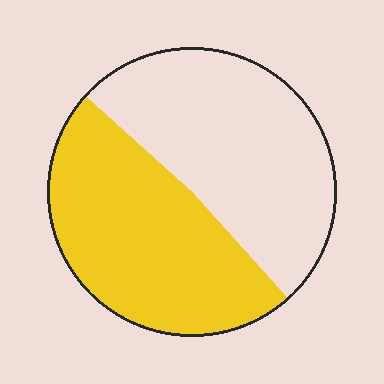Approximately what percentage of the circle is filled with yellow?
Approximately 50%.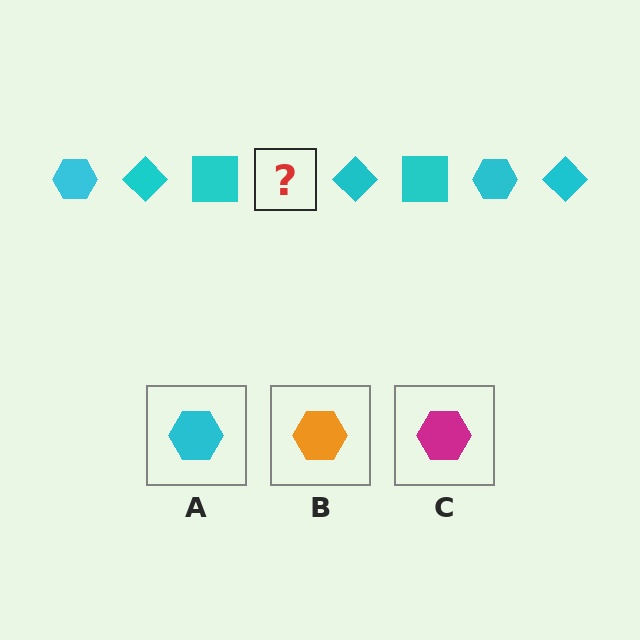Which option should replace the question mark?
Option A.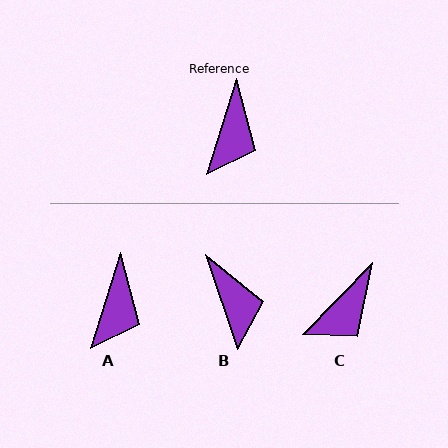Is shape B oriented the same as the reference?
No, it is off by about 36 degrees.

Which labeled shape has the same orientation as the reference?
A.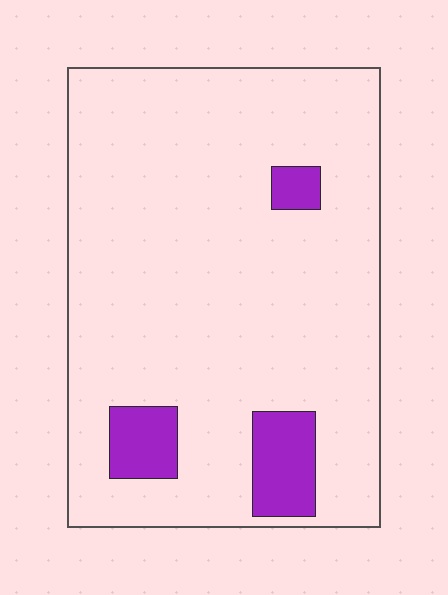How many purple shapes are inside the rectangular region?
3.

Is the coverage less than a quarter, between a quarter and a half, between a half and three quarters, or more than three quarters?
Less than a quarter.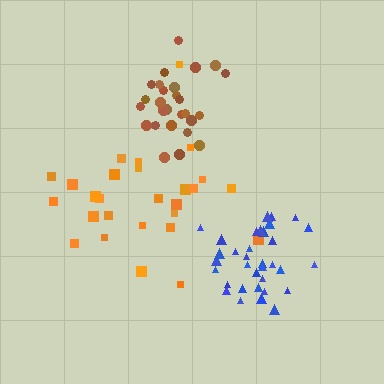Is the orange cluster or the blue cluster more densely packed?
Blue.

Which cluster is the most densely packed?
Brown.